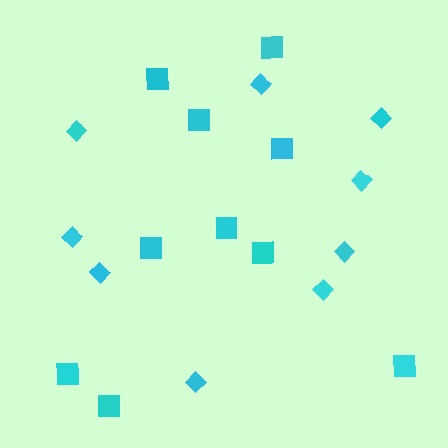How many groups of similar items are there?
There are 2 groups: one group of diamonds (9) and one group of squares (10).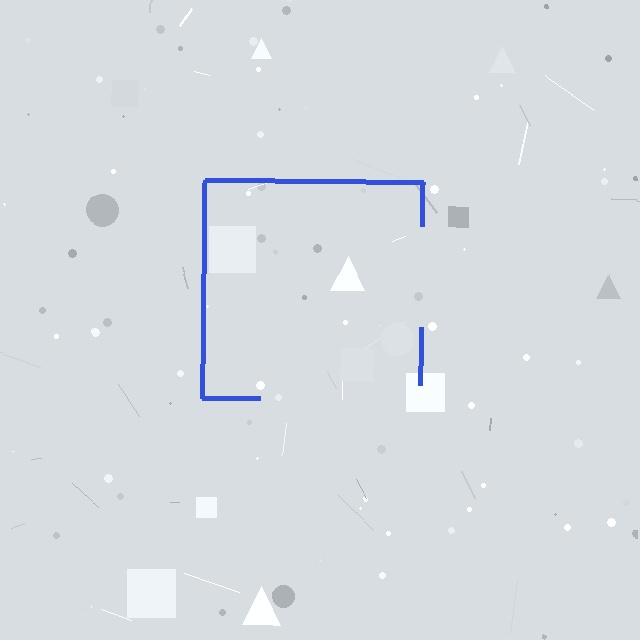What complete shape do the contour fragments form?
The contour fragments form a square.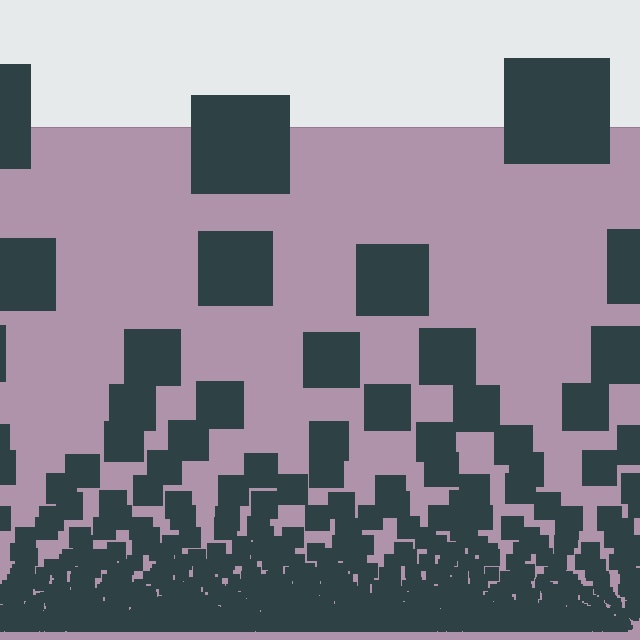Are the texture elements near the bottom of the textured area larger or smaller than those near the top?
Smaller. The gradient is inverted — elements near the bottom are smaller and denser.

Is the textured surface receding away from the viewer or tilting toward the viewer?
The surface appears to tilt toward the viewer. Texture elements get larger and sparser toward the top.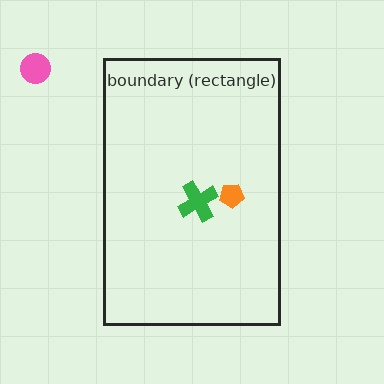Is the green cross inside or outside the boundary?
Inside.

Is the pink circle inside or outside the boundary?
Outside.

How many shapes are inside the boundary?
2 inside, 1 outside.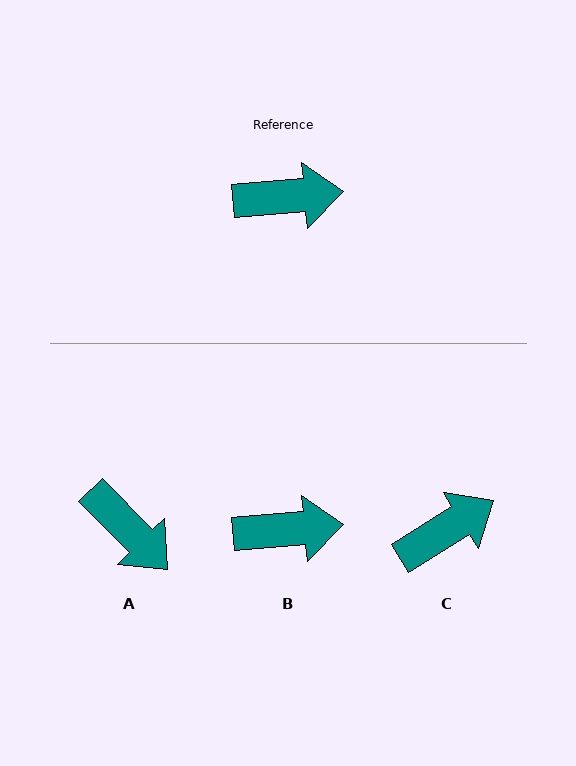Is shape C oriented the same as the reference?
No, it is off by about 27 degrees.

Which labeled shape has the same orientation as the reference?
B.